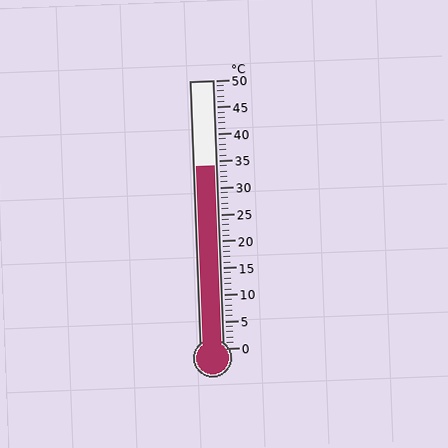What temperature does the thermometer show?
The thermometer shows approximately 34°C.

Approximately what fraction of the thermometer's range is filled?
The thermometer is filled to approximately 70% of its range.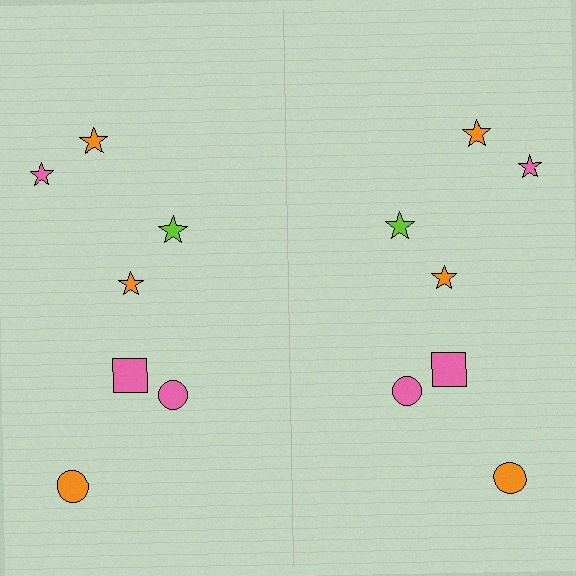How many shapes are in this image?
There are 14 shapes in this image.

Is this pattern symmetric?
Yes, this pattern has bilateral (reflection) symmetry.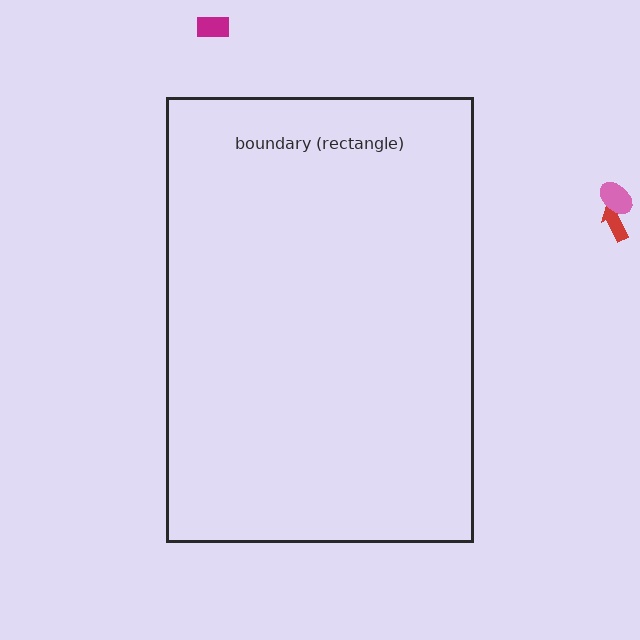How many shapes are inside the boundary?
0 inside, 3 outside.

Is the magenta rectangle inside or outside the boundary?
Outside.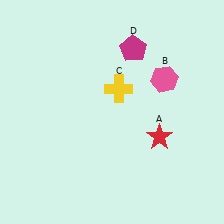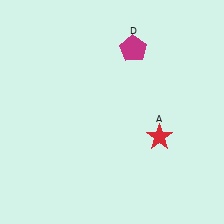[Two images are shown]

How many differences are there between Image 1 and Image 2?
There are 2 differences between the two images.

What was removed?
The pink hexagon (B), the yellow cross (C) were removed in Image 2.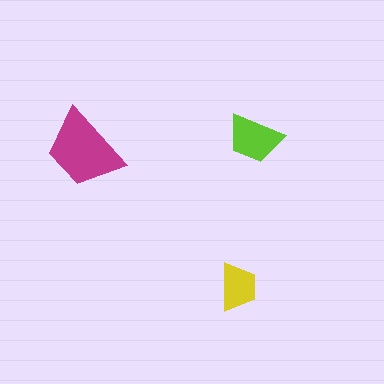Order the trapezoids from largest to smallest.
the magenta one, the lime one, the yellow one.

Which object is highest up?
The lime trapezoid is topmost.